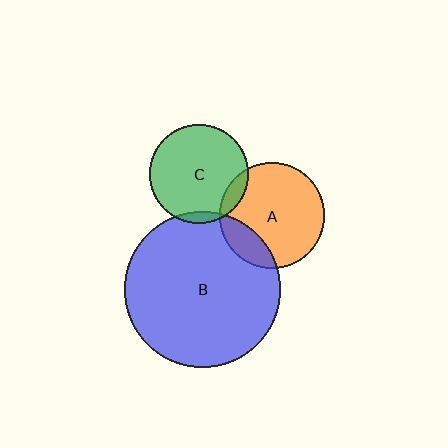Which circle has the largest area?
Circle B (blue).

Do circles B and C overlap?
Yes.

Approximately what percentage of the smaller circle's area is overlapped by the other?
Approximately 5%.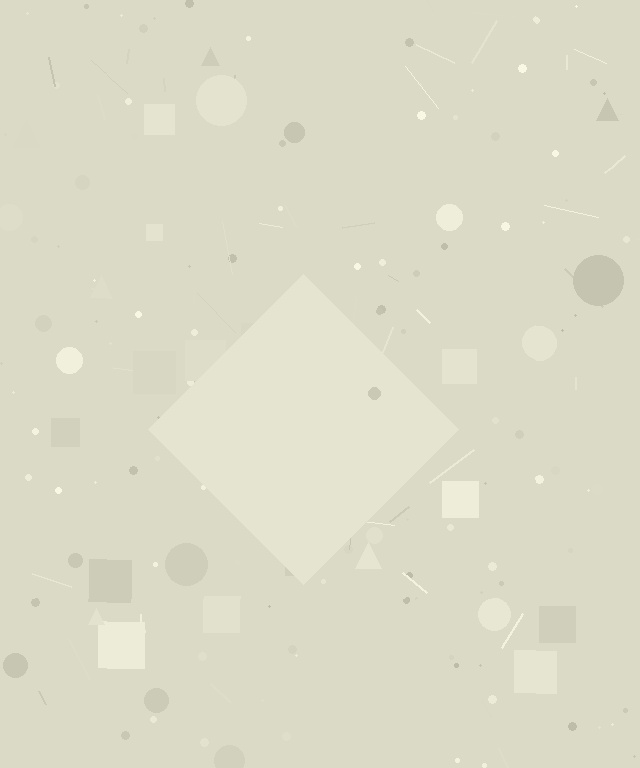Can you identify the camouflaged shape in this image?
The camouflaged shape is a diamond.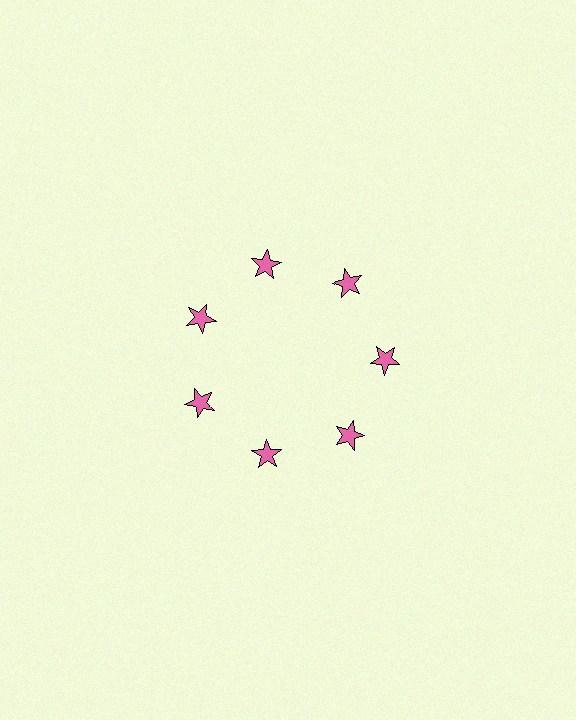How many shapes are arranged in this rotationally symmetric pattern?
There are 7 shapes, arranged in 7 groups of 1.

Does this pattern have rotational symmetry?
Yes, this pattern has 7-fold rotational symmetry. It looks the same after rotating 51 degrees around the center.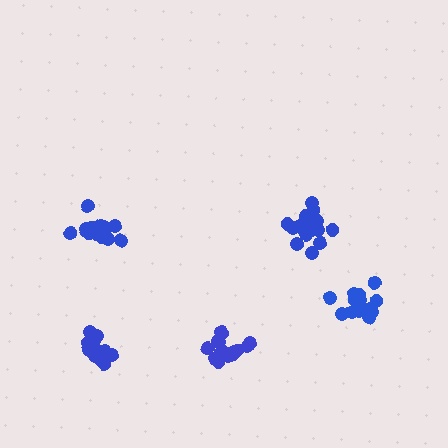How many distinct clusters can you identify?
There are 5 distinct clusters.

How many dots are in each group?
Group 1: 18 dots, Group 2: 16 dots, Group 3: 15 dots, Group 4: 16 dots, Group 5: 18 dots (83 total).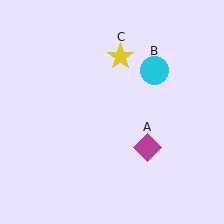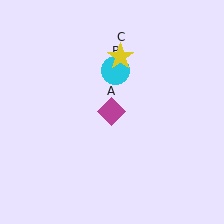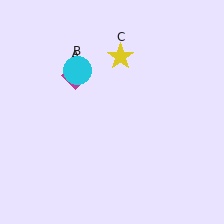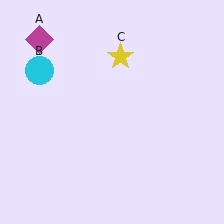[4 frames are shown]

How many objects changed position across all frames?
2 objects changed position: magenta diamond (object A), cyan circle (object B).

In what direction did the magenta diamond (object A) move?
The magenta diamond (object A) moved up and to the left.